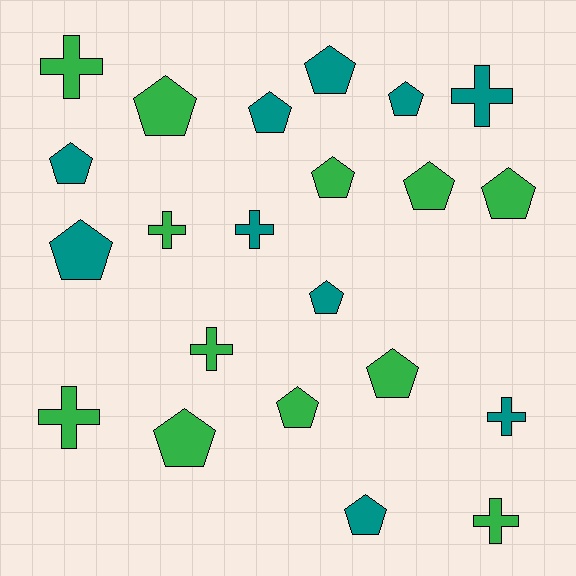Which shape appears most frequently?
Pentagon, with 14 objects.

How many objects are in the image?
There are 22 objects.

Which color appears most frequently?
Green, with 12 objects.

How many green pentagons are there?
There are 7 green pentagons.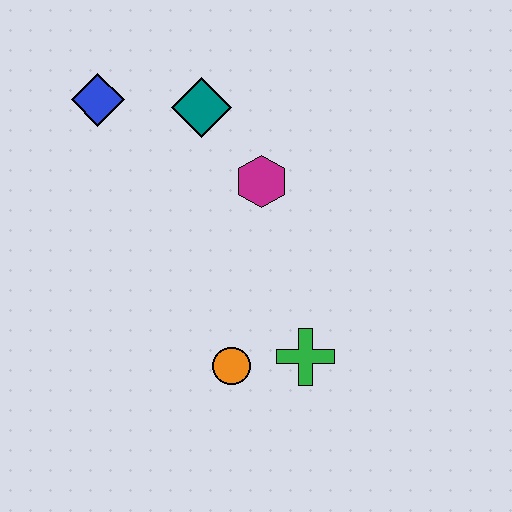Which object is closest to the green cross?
The orange circle is closest to the green cross.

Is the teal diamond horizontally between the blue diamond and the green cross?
Yes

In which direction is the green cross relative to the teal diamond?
The green cross is below the teal diamond.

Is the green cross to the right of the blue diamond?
Yes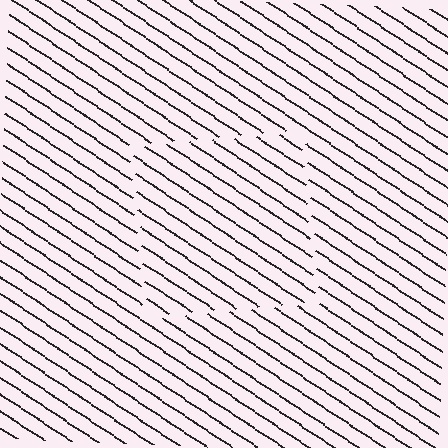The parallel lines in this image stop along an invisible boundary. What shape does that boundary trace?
An illusory square. The interior of the shape contains the same grating, shifted by half a period — the contour is defined by the phase discontinuity where line-ends from the inner and outer gratings abut.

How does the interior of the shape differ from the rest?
The interior of the shape contains the same grating, shifted by half a period — the contour is defined by the phase discontinuity where line-ends from the inner and outer gratings abut.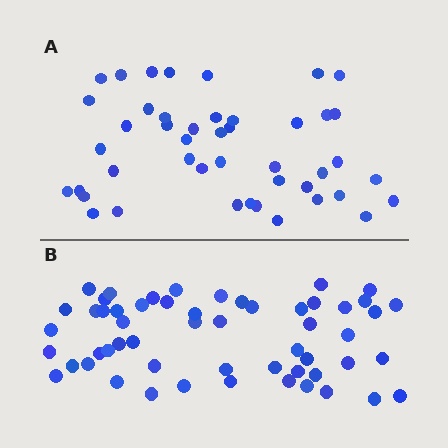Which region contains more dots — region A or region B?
Region B (the bottom region) has more dots.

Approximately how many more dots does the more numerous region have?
Region B has roughly 10 or so more dots than region A.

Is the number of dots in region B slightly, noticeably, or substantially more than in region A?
Region B has only slightly more — the two regions are fairly close. The ratio is roughly 1.2 to 1.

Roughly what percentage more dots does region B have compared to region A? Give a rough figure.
About 20% more.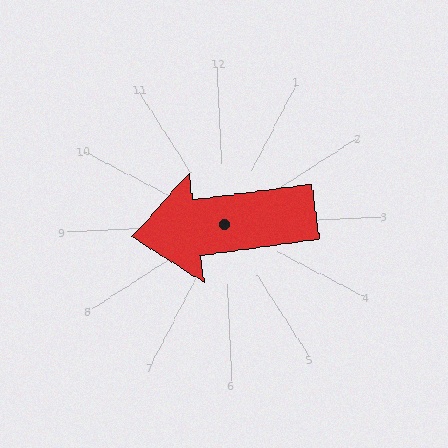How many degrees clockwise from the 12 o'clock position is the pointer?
Approximately 265 degrees.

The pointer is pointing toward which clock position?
Roughly 9 o'clock.